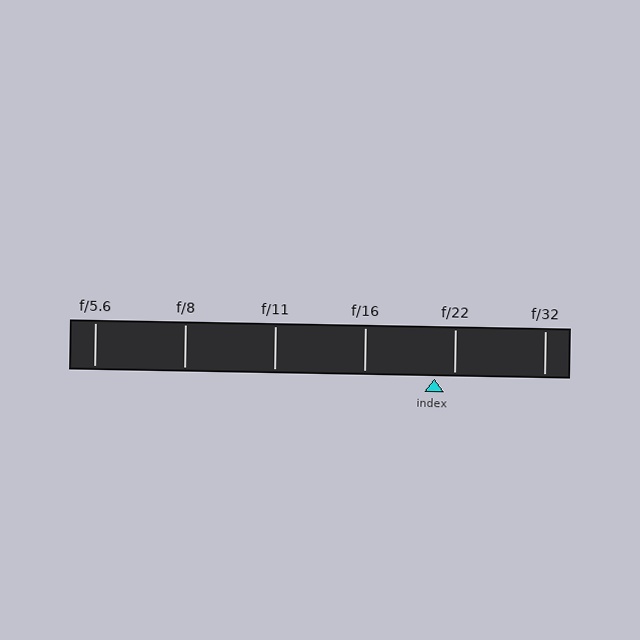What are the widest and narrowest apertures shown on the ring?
The widest aperture shown is f/5.6 and the narrowest is f/32.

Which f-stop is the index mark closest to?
The index mark is closest to f/22.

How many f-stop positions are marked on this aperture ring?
There are 6 f-stop positions marked.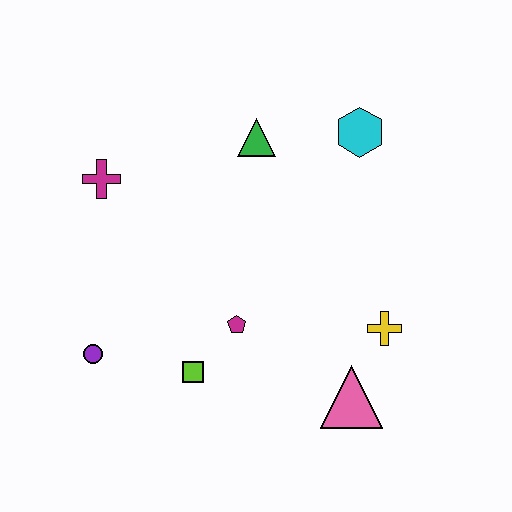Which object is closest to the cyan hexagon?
The green triangle is closest to the cyan hexagon.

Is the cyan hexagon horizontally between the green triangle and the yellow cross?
Yes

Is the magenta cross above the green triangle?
No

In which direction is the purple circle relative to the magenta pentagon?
The purple circle is to the left of the magenta pentagon.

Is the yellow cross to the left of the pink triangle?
No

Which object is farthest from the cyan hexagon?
The purple circle is farthest from the cyan hexagon.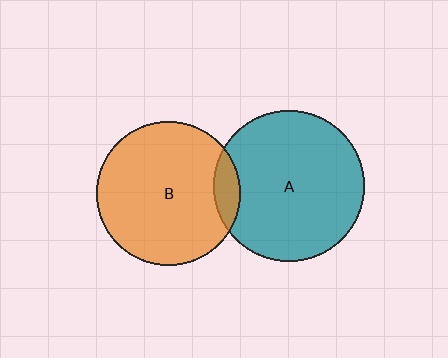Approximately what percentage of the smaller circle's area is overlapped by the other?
Approximately 10%.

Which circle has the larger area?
Circle A (teal).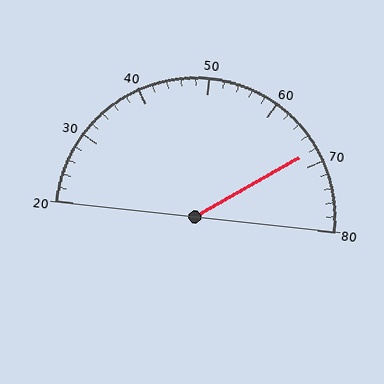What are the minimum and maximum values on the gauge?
The gauge ranges from 20 to 80.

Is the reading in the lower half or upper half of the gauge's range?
The reading is in the upper half of the range (20 to 80).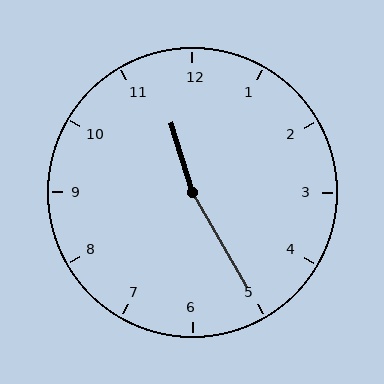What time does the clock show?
11:25.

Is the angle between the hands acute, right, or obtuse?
It is obtuse.